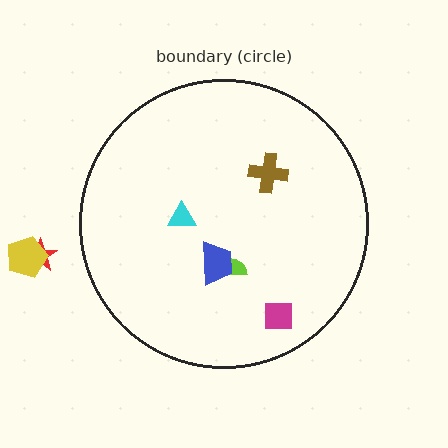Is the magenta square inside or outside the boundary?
Inside.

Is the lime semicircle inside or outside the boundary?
Inside.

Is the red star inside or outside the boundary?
Outside.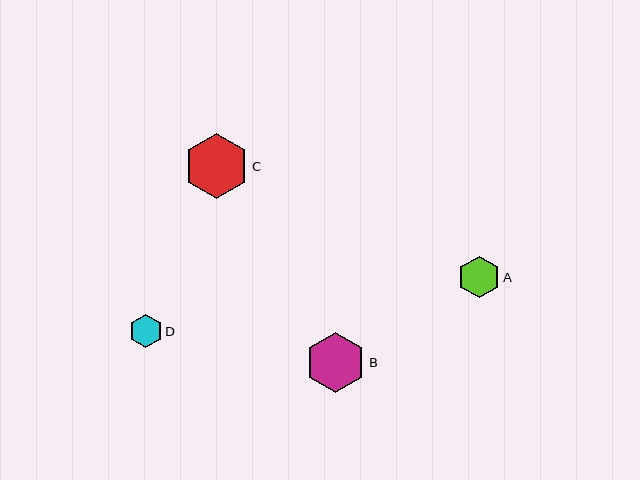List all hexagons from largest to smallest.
From largest to smallest: C, B, A, D.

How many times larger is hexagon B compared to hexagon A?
Hexagon B is approximately 1.4 times the size of hexagon A.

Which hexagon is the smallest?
Hexagon D is the smallest with a size of approximately 33 pixels.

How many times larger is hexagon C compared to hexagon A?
Hexagon C is approximately 1.5 times the size of hexagon A.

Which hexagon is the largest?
Hexagon C is the largest with a size of approximately 65 pixels.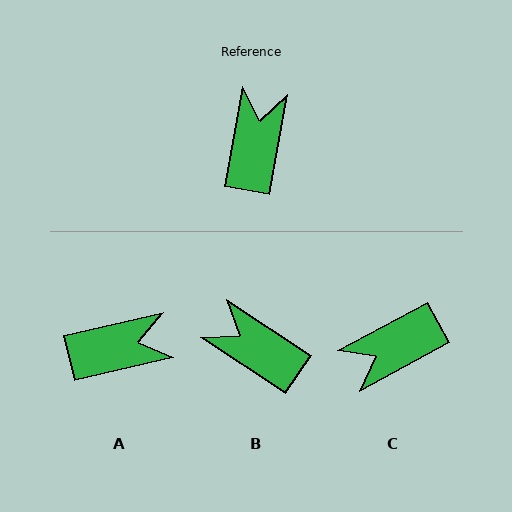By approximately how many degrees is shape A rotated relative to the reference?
Approximately 67 degrees clockwise.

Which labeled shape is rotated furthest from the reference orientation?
C, about 128 degrees away.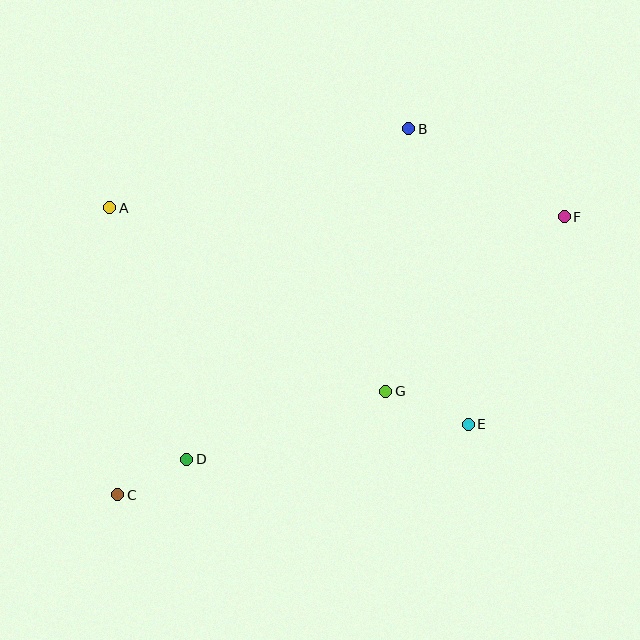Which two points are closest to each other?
Points C and D are closest to each other.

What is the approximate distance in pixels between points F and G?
The distance between F and G is approximately 249 pixels.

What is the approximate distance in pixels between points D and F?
The distance between D and F is approximately 449 pixels.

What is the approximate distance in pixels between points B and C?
The distance between B and C is approximately 468 pixels.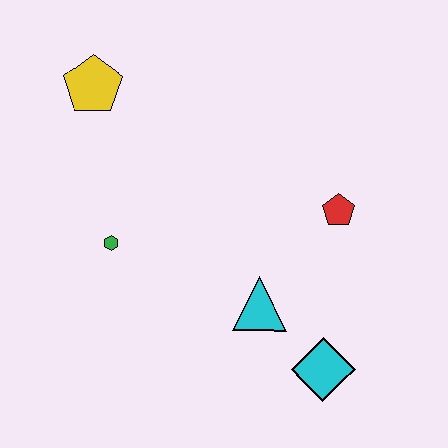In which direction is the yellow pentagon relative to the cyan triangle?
The yellow pentagon is above the cyan triangle.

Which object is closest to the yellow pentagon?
The green hexagon is closest to the yellow pentagon.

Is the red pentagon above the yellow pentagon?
No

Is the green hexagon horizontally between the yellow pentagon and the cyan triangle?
Yes